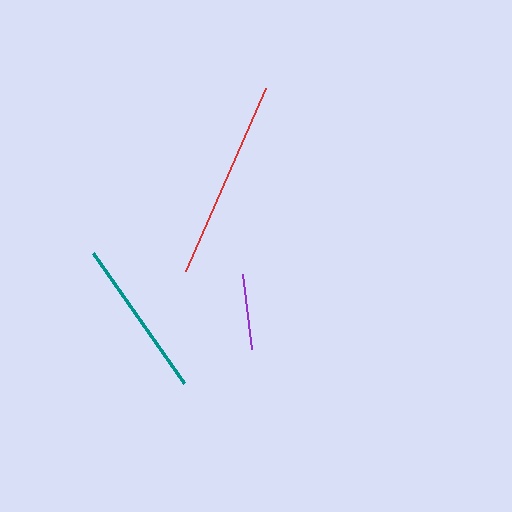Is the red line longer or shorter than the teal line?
The red line is longer than the teal line.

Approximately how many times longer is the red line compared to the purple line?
The red line is approximately 2.6 times the length of the purple line.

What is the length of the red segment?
The red segment is approximately 200 pixels long.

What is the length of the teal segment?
The teal segment is approximately 159 pixels long.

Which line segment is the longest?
The red line is the longest at approximately 200 pixels.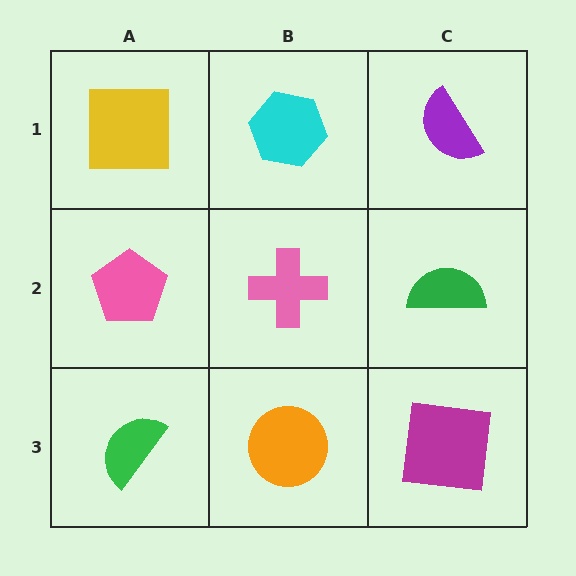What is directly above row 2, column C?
A purple semicircle.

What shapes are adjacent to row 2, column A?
A yellow square (row 1, column A), a green semicircle (row 3, column A), a pink cross (row 2, column B).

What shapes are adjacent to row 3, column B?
A pink cross (row 2, column B), a green semicircle (row 3, column A), a magenta square (row 3, column C).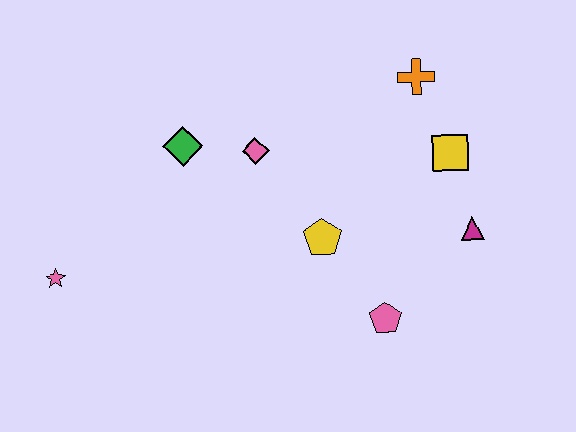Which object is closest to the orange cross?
The yellow square is closest to the orange cross.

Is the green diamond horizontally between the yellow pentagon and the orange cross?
No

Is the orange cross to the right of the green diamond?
Yes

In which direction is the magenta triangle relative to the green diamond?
The magenta triangle is to the right of the green diamond.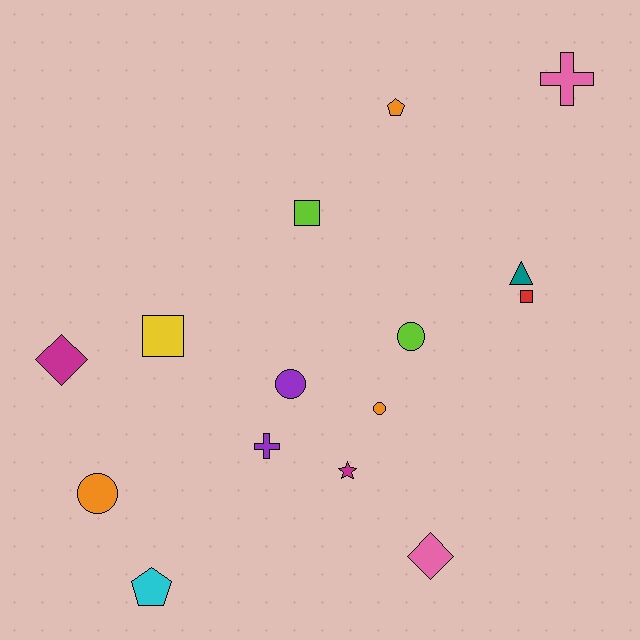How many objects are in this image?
There are 15 objects.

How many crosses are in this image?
There are 2 crosses.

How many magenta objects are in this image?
There are 2 magenta objects.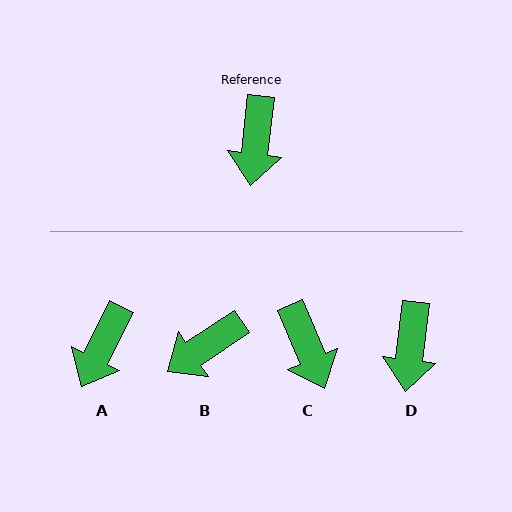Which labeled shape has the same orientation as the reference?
D.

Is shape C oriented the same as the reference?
No, it is off by about 30 degrees.